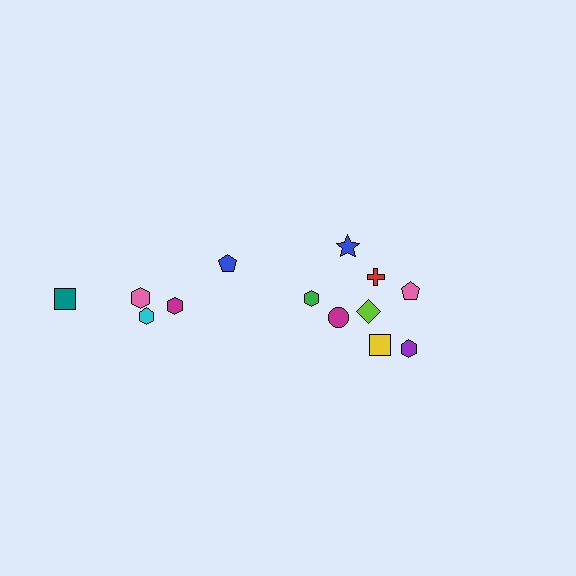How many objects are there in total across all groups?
There are 13 objects.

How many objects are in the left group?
There are 5 objects.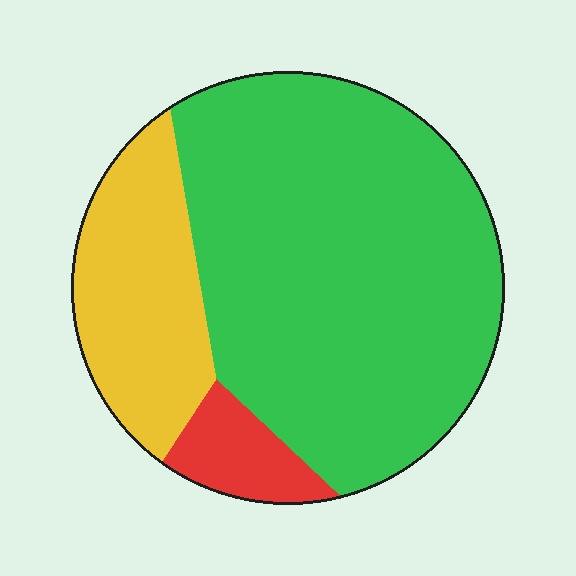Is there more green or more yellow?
Green.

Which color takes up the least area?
Red, at roughly 10%.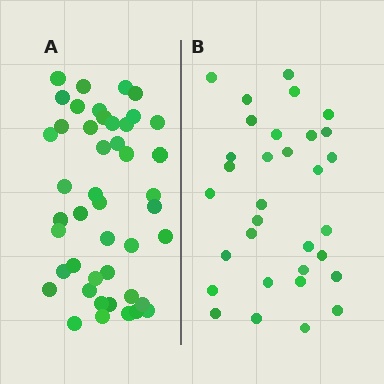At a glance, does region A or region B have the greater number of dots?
Region A (the left region) has more dots.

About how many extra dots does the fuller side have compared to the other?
Region A has approximately 15 more dots than region B.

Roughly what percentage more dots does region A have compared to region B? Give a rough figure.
About 40% more.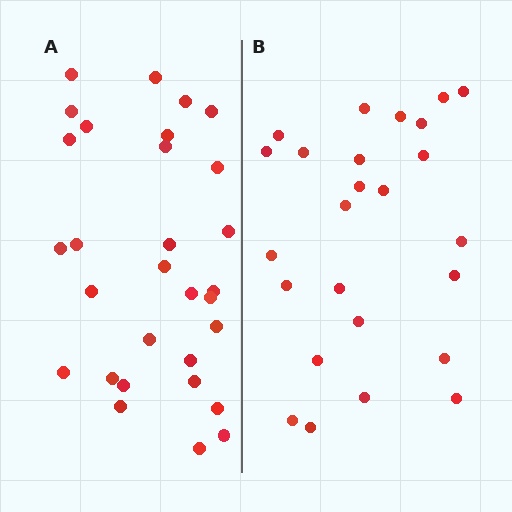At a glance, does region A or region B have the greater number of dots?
Region A (the left region) has more dots.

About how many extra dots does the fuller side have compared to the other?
Region A has about 5 more dots than region B.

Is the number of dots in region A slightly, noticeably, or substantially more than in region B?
Region A has only slightly more — the two regions are fairly close. The ratio is roughly 1.2 to 1.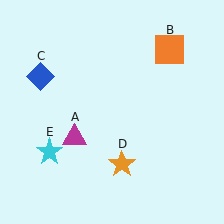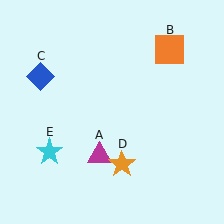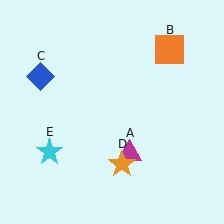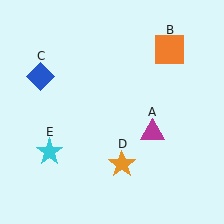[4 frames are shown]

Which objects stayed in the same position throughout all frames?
Orange square (object B) and blue diamond (object C) and orange star (object D) and cyan star (object E) remained stationary.